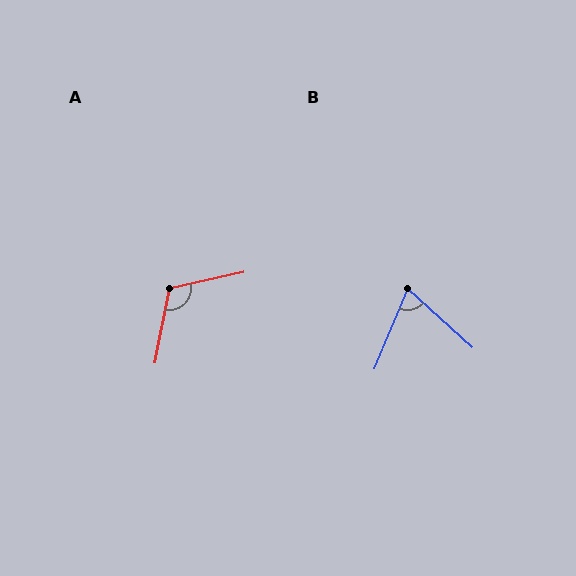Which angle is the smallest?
B, at approximately 70 degrees.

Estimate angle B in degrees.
Approximately 70 degrees.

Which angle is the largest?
A, at approximately 113 degrees.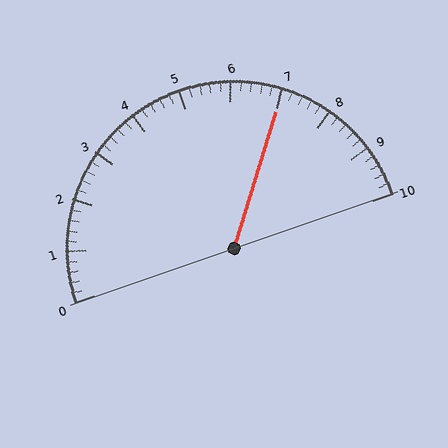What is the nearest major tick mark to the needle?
The nearest major tick mark is 7.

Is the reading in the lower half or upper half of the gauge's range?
The reading is in the upper half of the range (0 to 10).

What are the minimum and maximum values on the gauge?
The gauge ranges from 0 to 10.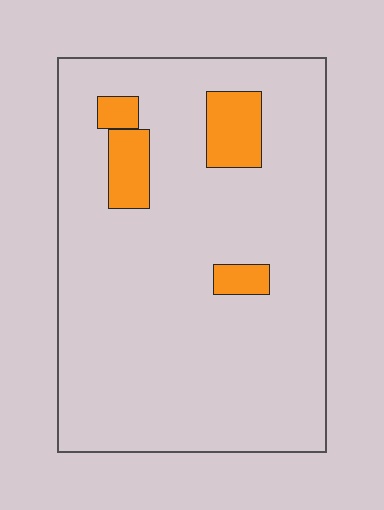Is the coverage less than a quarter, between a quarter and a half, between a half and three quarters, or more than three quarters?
Less than a quarter.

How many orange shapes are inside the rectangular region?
4.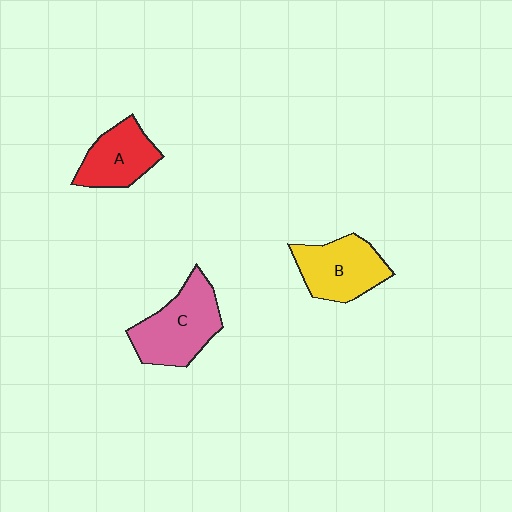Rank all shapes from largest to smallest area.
From largest to smallest: C (pink), B (yellow), A (red).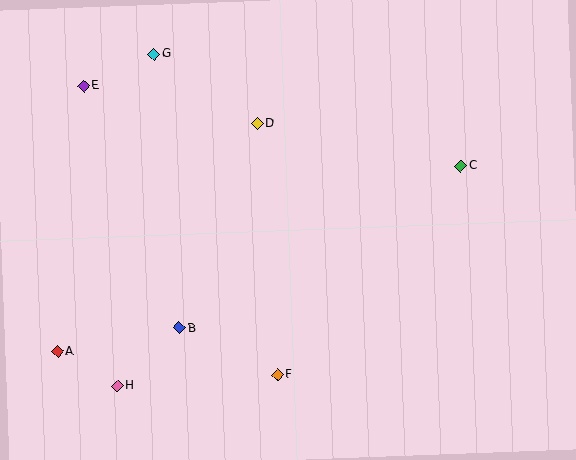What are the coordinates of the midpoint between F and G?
The midpoint between F and G is at (216, 215).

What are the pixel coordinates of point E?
Point E is at (84, 86).